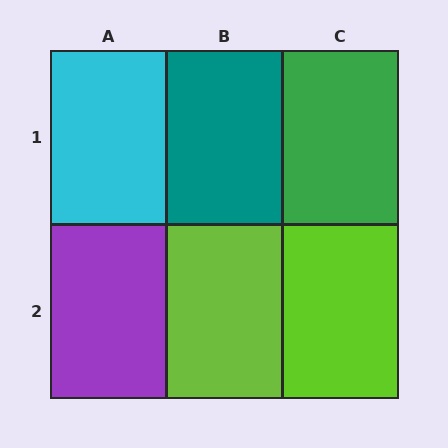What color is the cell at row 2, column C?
Lime.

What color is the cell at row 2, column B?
Lime.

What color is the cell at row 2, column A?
Purple.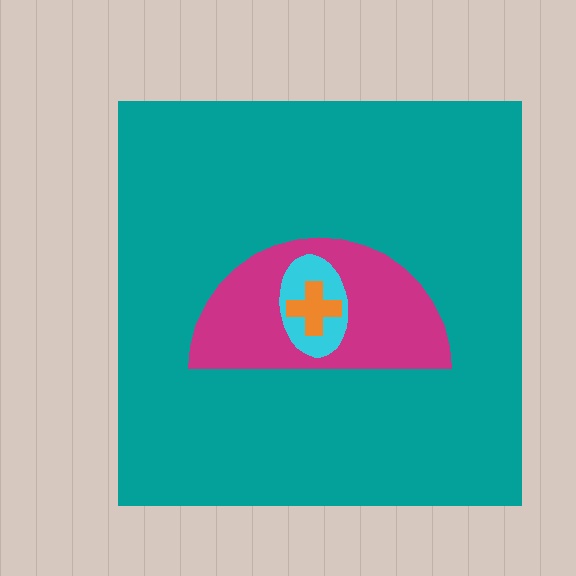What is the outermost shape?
The teal square.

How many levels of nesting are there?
4.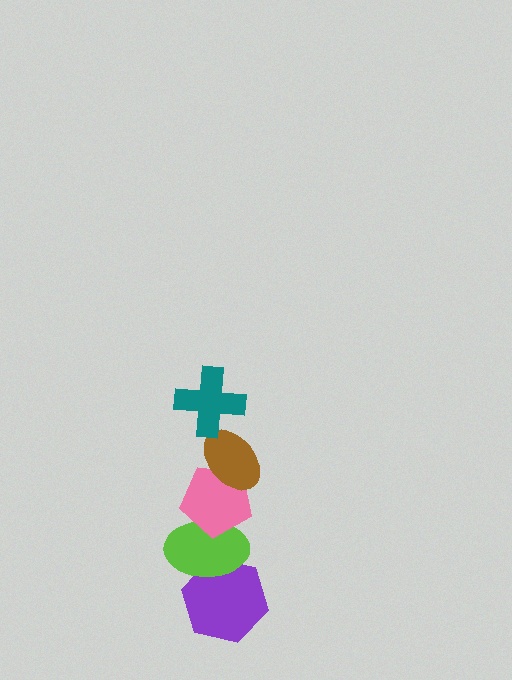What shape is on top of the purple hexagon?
The lime ellipse is on top of the purple hexagon.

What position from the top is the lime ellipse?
The lime ellipse is 4th from the top.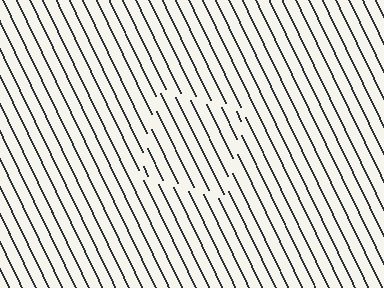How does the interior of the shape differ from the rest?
The interior of the shape contains the same grating, shifted by half a period — the contour is defined by the phase discontinuity where line-ends from the inner and outer gratings abut.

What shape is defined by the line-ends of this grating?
An illusory square. The interior of the shape contains the same grating, shifted by half a period — the contour is defined by the phase discontinuity where line-ends from the inner and outer gratings abut.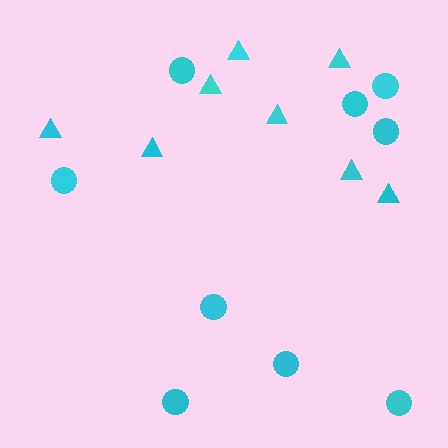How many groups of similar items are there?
There are 2 groups: one group of triangles (8) and one group of circles (9).